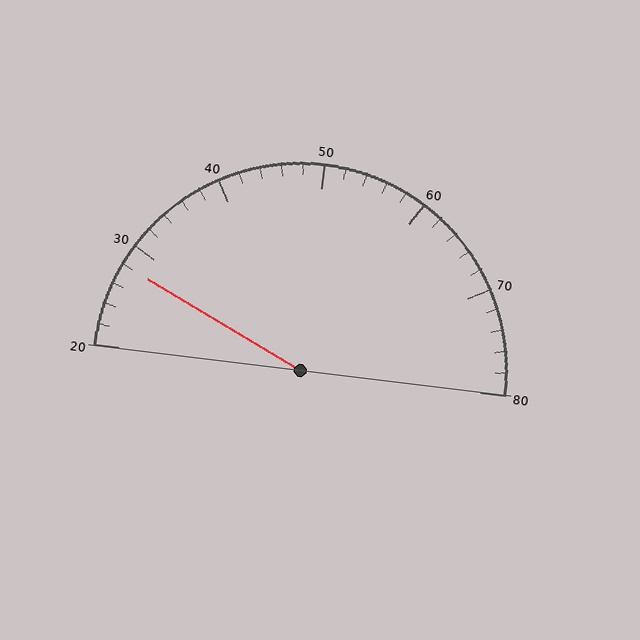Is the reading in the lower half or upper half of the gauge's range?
The reading is in the lower half of the range (20 to 80).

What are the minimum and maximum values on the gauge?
The gauge ranges from 20 to 80.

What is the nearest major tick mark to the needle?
The nearest major tick mark is 30.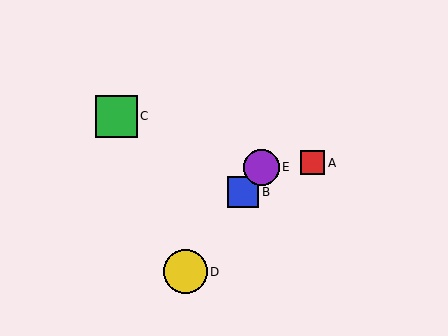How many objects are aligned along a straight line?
3 objects (B, D, E) are aligned along a straight line.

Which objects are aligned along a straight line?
Objects B, D, E are aligned along a straight line.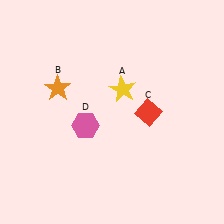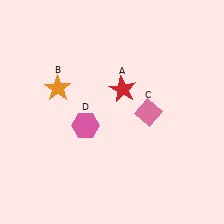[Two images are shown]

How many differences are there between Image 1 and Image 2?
There are 2 differences between the two images.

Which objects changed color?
A changed from yellow to red. C changed from red to pink.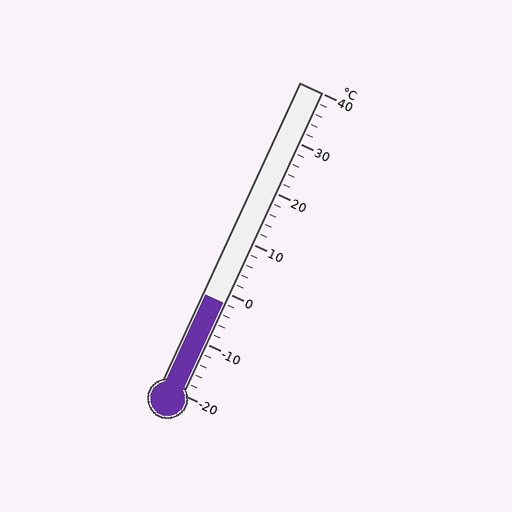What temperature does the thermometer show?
The thermometer shows approximately -2°C.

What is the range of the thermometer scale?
The thermometer scale ranges from -20°C to 40°C.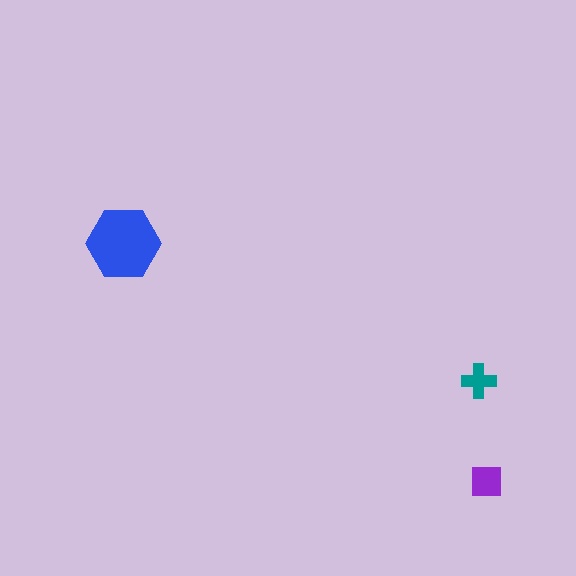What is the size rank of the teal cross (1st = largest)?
3rd.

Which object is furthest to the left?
The blue hexagon is leftmost.